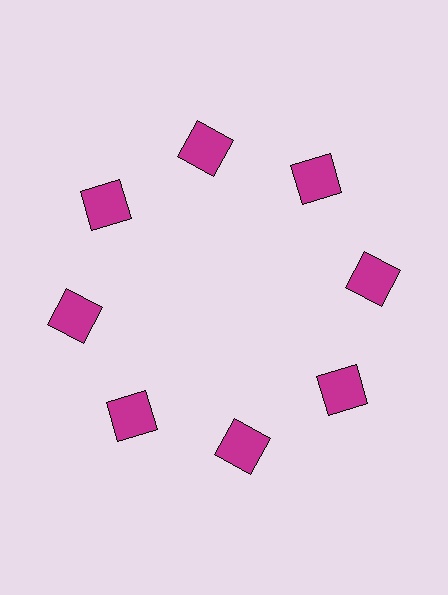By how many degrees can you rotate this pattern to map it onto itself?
The pattern maps onto itself every 45 degrees of rotation.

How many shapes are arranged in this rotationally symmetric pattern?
There are 8 shapes, arranged in 8 groups of 1.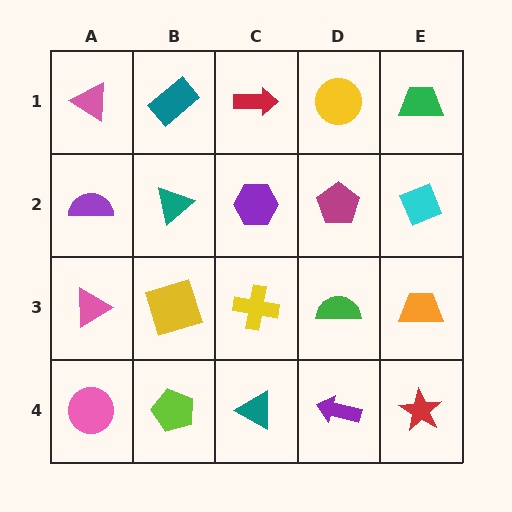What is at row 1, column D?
A yellow circle.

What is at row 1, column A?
A pink triangle.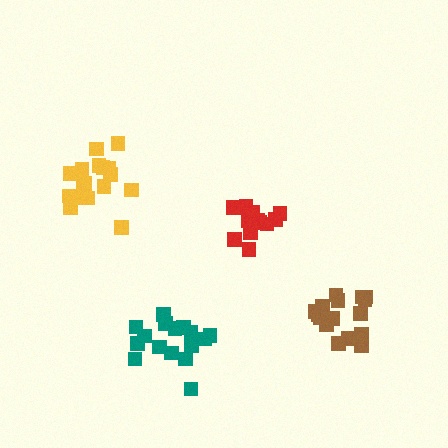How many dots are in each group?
Group 1: 16 dots, Group 2: 17 dots, Group 3: 16 dots, Group 4: 12 dots (61 total).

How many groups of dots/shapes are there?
There are 4 groups.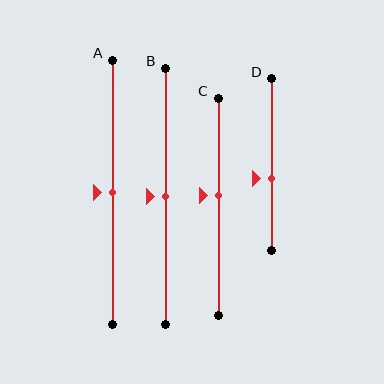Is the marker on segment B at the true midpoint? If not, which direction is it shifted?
Yes, the marker on segment B is at the true midpoint.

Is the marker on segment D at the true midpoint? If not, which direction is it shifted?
No, the marker on segment D is shifted downward by about 8% of the segment length.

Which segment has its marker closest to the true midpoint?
Segment A has its marker closest to the true midpoint.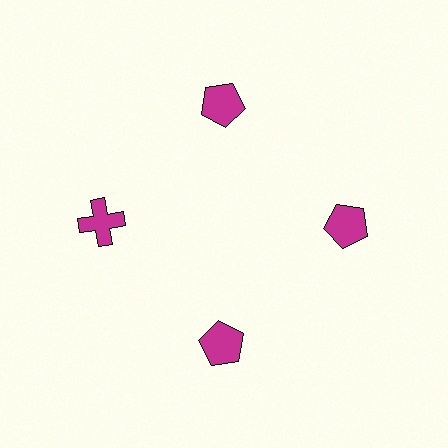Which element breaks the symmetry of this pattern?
The magenta cross at roughly the 9 o'clock position breaks the symmetry. All other shapes are magenta pentagons.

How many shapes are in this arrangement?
There are 4 shapes arranged in a ring pattern.